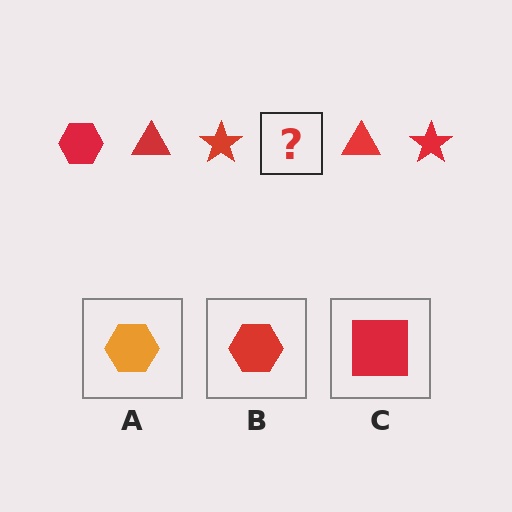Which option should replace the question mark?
Option B.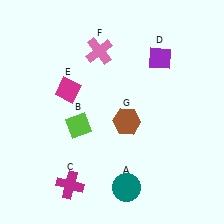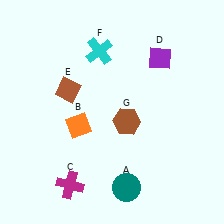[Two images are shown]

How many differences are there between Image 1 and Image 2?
There are 3 differences between the two images.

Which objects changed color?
B changed from lime to orange. E changed from magenta to brown. F changed from pink to cyan.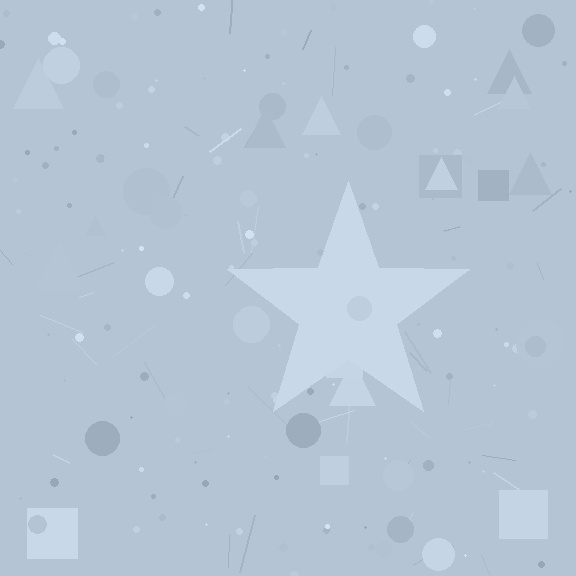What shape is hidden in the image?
A star is hidden in the image.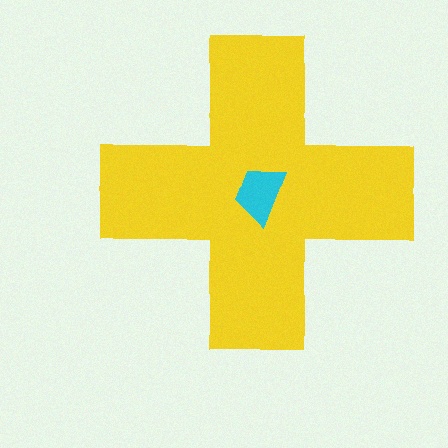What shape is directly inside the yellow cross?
The cyan trapezoid.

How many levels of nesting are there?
2.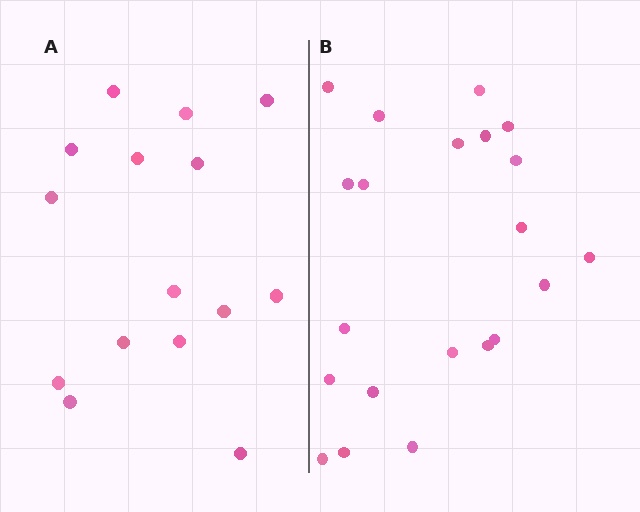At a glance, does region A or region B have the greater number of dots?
Region B (the right region) has more dots.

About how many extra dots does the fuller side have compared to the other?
Region B has about 6 more dots than region A.